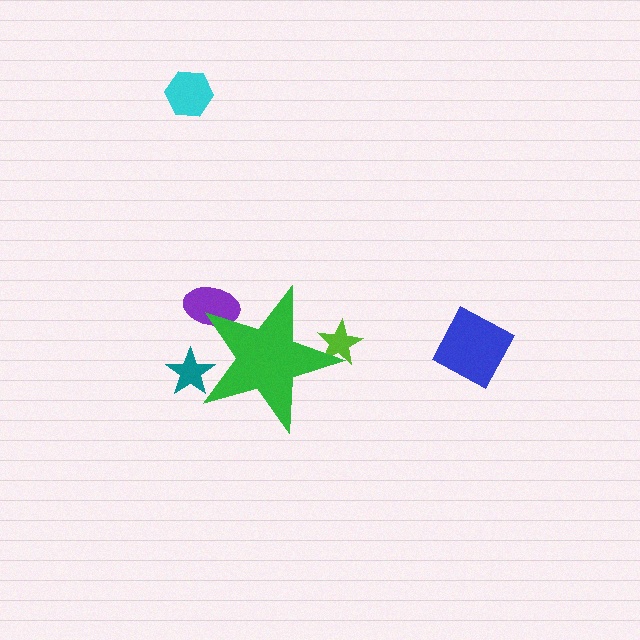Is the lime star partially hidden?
Yes, the lime star is partially hidden behind the green star.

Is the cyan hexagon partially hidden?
No, the cyan hexagon is fully visible.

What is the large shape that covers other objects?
A green star.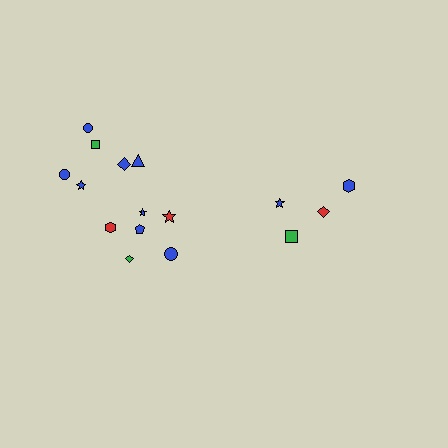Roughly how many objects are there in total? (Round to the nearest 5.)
Roughly 15 objects in total.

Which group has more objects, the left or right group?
The left group.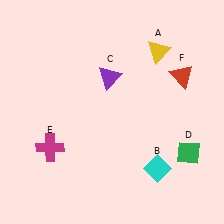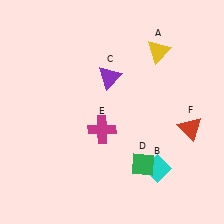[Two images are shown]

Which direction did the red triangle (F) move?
The red triangle (F) moved down.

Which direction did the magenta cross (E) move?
The magenta cross (E) moved right.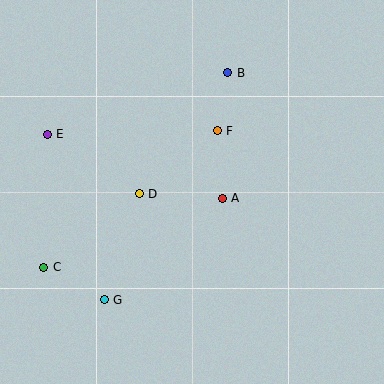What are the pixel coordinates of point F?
Point F is at (217, 131).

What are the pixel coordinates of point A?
Point A is at (222, 198).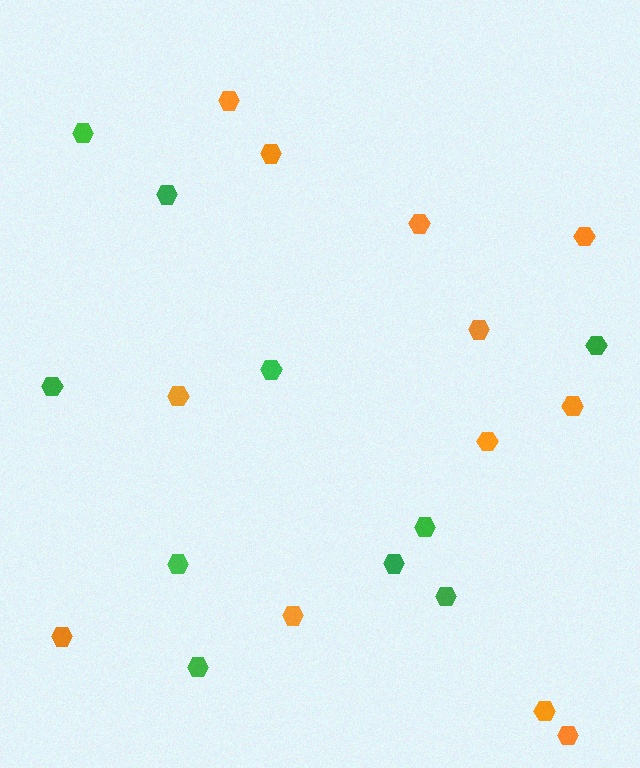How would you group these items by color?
There are 2 groups: one group of green hexagons (10) and one group of orange hexagons (12).